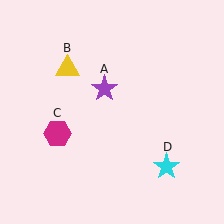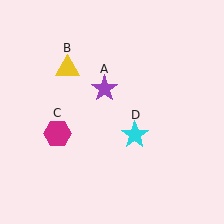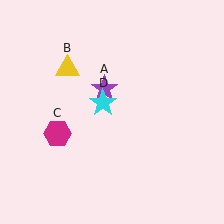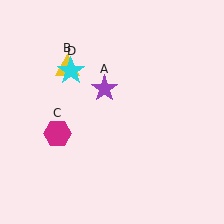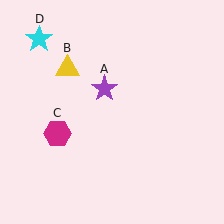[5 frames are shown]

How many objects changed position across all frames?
1 object changed position: cyan star (object D).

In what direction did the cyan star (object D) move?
The cyan star (object D) moved up and to the left.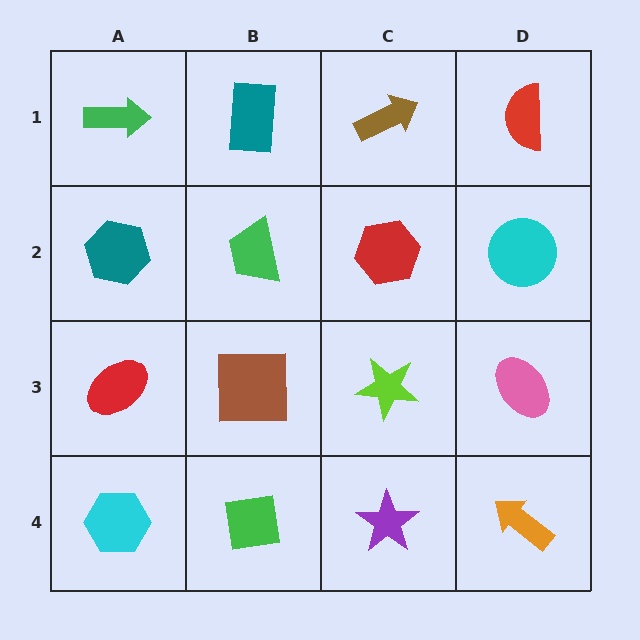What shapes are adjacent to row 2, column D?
A red semicircle (row 1, column D), a pink ellipse (row 3, column D), a red hexagon (row 2, column C).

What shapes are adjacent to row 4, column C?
A lime star (row 3, column C), a green square (row 4, column B), an orange arrow (row 4, column D).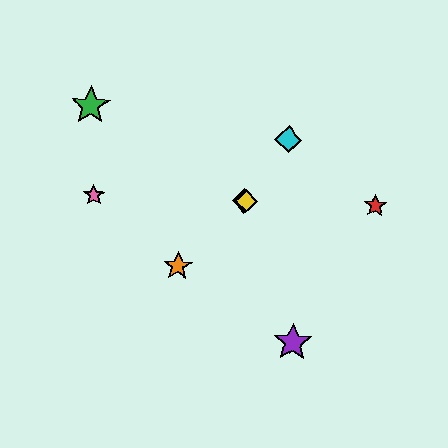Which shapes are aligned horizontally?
The red star, the blue diamond, the yellow diamond, the pink star are aligned horizontally.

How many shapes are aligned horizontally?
4 shapes (the red star, the blue diamond, the yellow diamond, the pink star) are aligned horizontally.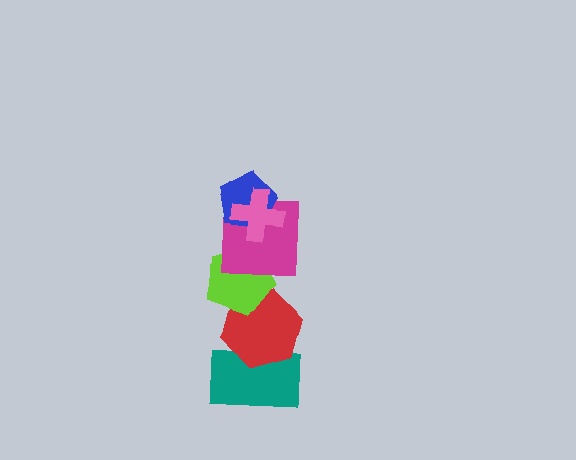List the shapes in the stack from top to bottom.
From top to bottom: the pink cross, the blue pentagon, the magenta square, the lime pentagon, the red hexagon, the teal rectangle.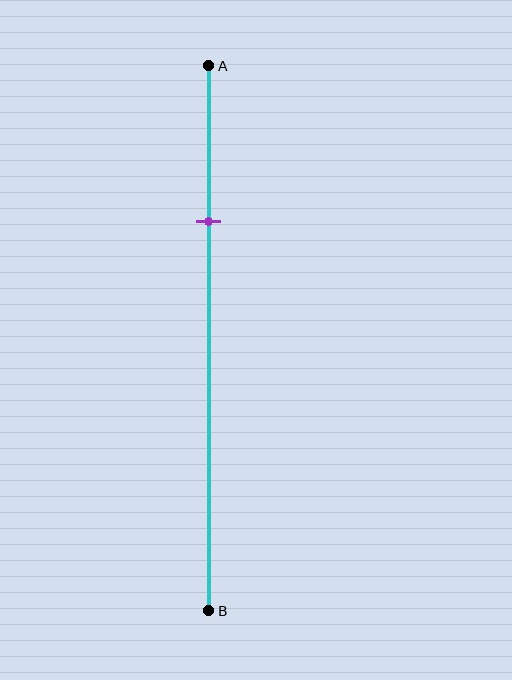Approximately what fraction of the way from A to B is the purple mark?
The purple mark is approximately 30% of the way from A to B.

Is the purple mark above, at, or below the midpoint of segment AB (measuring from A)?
The purple mark is above the midpoint of segment AB.